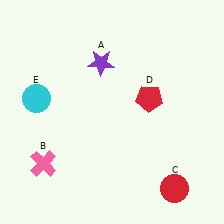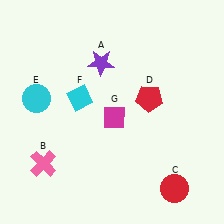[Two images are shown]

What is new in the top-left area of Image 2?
A cyan diamond (F) was added in the top-left area of Image 2.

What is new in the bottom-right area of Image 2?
A magenta diamond (G) was added in the bottom-right area of Image 2.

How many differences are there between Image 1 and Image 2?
There are 2 differences between the two images.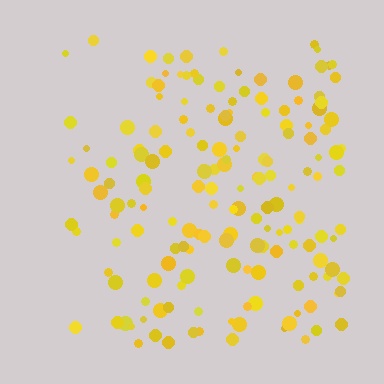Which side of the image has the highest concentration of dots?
The right.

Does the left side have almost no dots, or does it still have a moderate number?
Still a moderate number, just noticeably fewer than the right.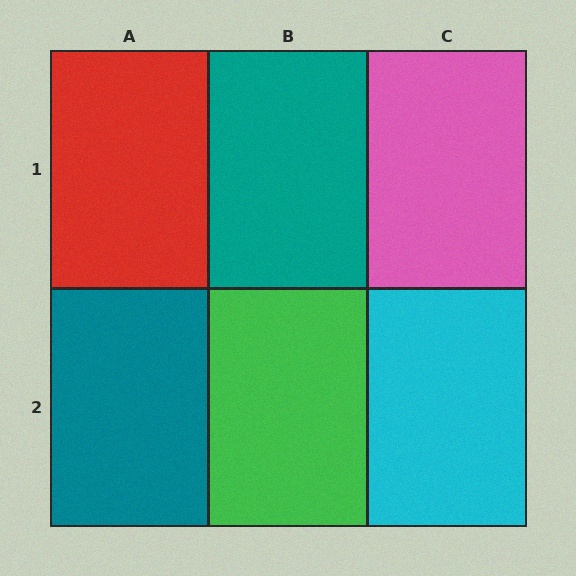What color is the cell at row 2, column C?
Cyan.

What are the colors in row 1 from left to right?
Red, teal, pink.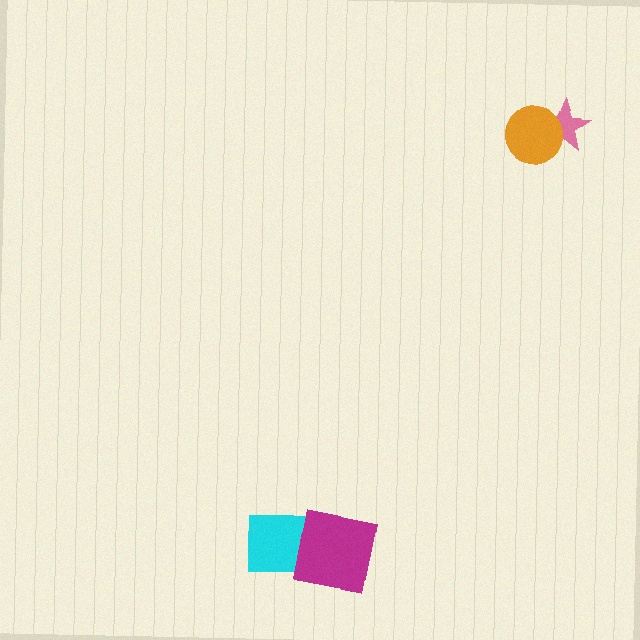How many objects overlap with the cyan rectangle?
1 object overlaps with the cyan rectangle.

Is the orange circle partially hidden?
No, no other shape covers it.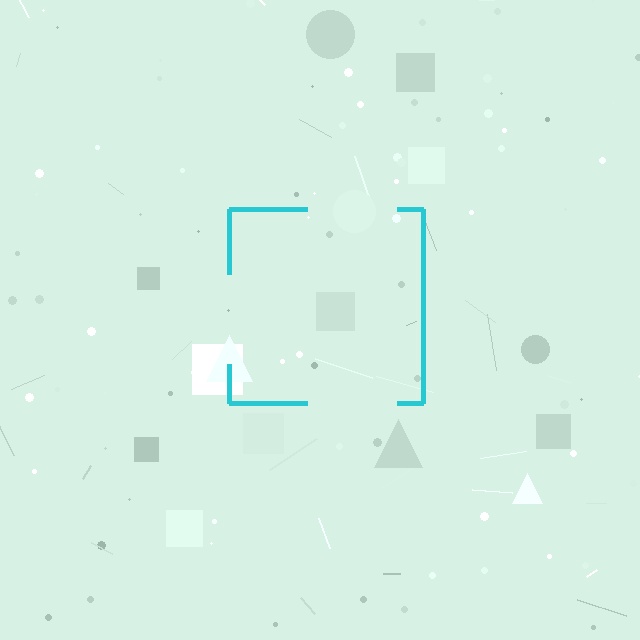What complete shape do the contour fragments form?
The contour fragments form a square.